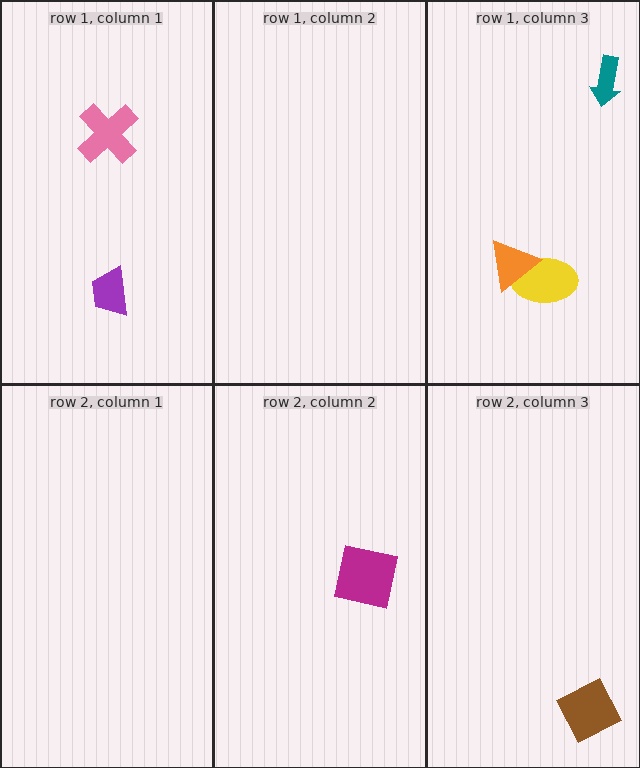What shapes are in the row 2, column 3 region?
The brown diamond.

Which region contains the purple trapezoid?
The row 1, column 1 region.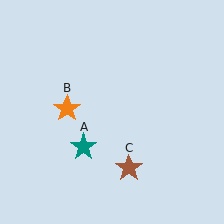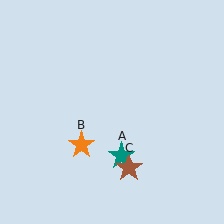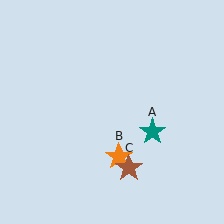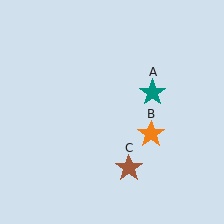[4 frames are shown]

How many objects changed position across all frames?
2 objects changed position: teal star (object A), orange star (object B).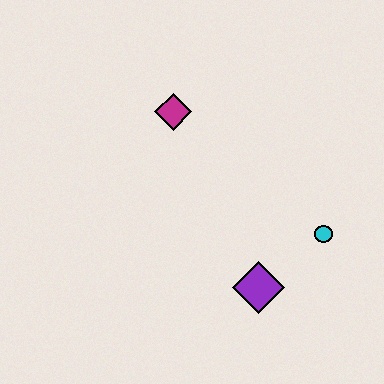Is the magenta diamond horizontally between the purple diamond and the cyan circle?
No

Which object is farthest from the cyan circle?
The magenta diamond is farthest from the cyan circle.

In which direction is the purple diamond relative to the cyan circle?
The purple diamond is to the left of the cyan circle.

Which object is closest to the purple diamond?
The cyan circle is closest to the purple diamond.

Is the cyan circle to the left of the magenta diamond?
No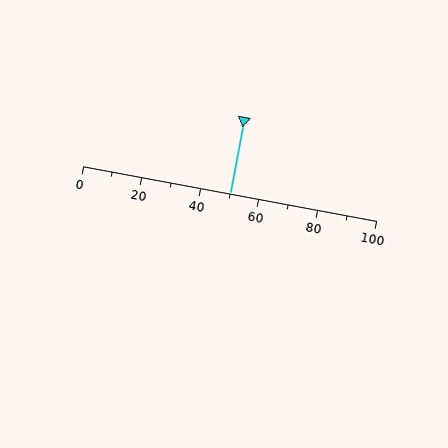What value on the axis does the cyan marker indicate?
The marker indicates approximately 50.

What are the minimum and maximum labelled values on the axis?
The axis runs from 0 to 100.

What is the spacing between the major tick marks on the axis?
The major ticks are spaced 20 apart.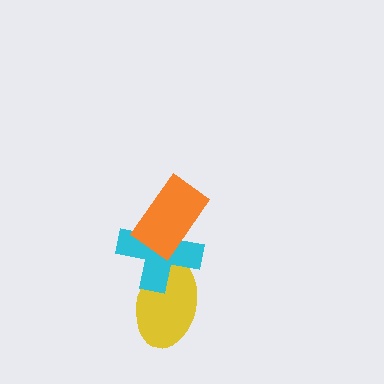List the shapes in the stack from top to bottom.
From top to bottom: the orange rectangle, the cyan cross, the yellow ellipse.